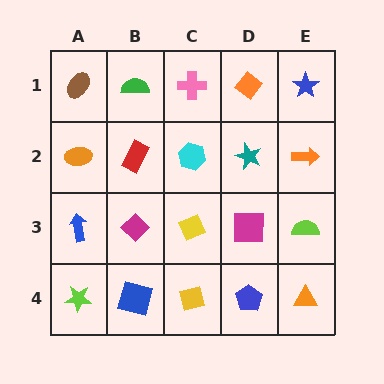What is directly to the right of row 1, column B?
A pink cross.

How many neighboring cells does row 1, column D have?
3.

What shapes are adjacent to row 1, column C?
A cyan hexagon (row 2, column C), a green semicircle (row 1, column B), an orange diamond (row 1, column D).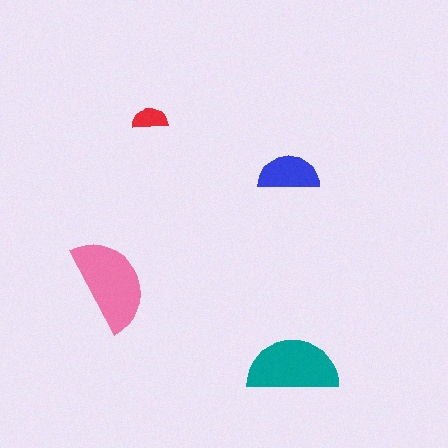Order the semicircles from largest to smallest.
the pink one, the teal one, the blue one, the red one.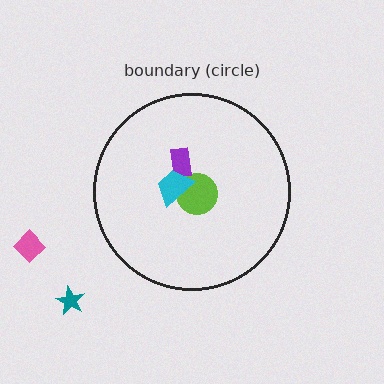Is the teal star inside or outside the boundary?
Outside.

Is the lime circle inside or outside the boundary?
Inside.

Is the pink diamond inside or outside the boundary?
Outside.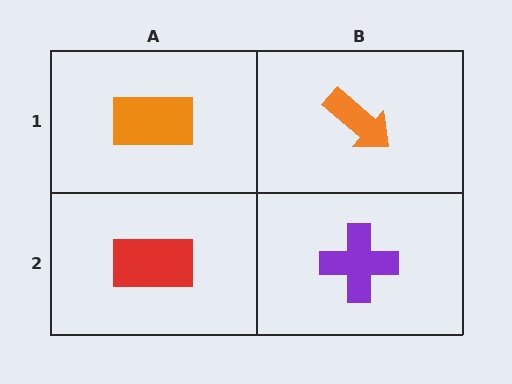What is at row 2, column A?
A red rectangle.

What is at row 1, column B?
An orange arrow.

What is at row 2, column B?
A purple cross.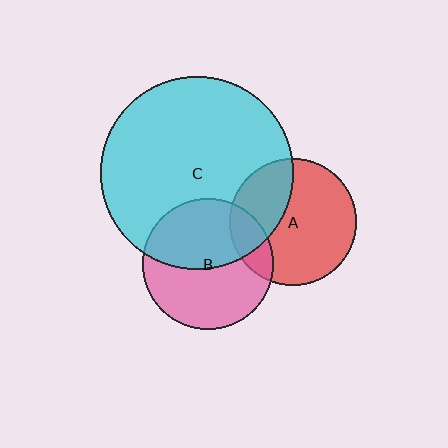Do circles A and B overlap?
Yes.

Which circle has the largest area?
Circle C (cyan).